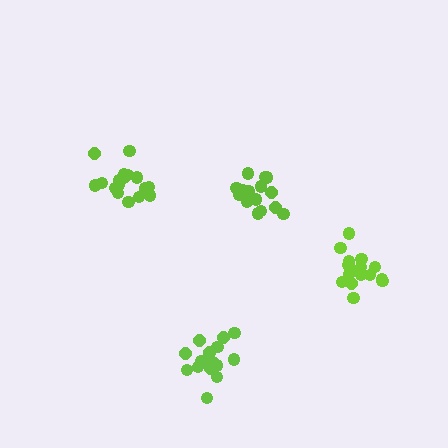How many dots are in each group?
Group 1: 17 dots, Group 2: 17 dots, Group 3: 17 dots, Group 4: 17 dots (68 total).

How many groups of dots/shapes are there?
There are 4 groups.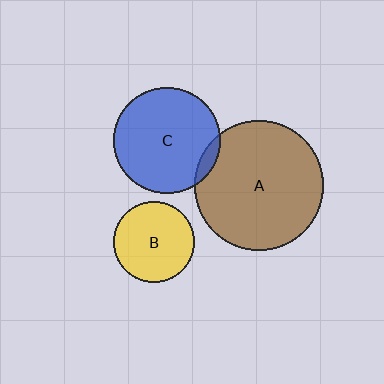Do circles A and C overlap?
Yes.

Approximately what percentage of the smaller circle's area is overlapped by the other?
Approximately 5%.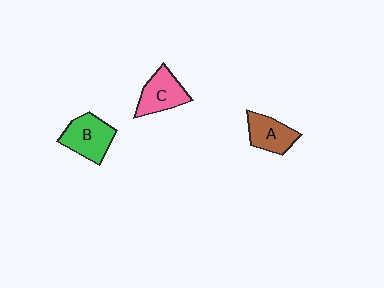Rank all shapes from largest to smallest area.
From largest to smallest: B (green), C (pink), A (brown).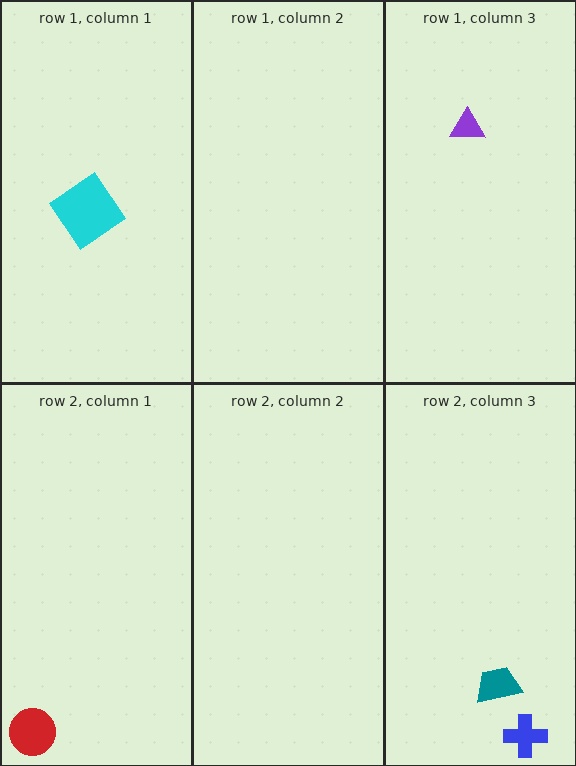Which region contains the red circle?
The row 2, column 1 region.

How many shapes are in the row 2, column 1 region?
1.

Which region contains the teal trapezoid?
The row 2, column 3 region.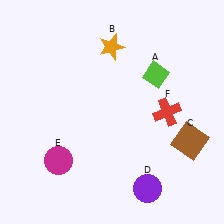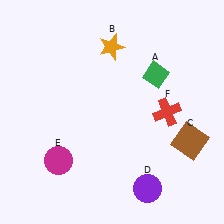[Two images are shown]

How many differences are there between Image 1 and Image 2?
There is 1 difference between the two images.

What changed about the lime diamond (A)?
In Image 1, A is lime. In Image 2, it changed to green.